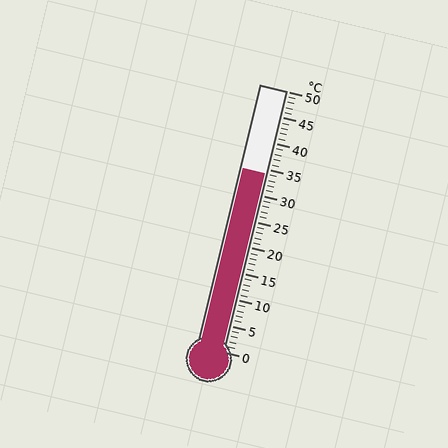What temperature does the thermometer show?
The thermometer shows approximately 34°C.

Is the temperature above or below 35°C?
The temperature is below 35°C.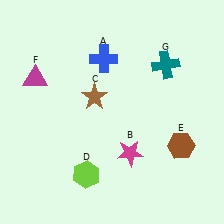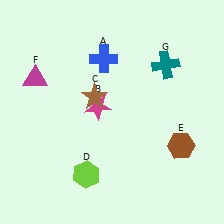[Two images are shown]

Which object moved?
The magenta star (B) moved up.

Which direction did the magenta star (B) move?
The magenta star (B) moved up.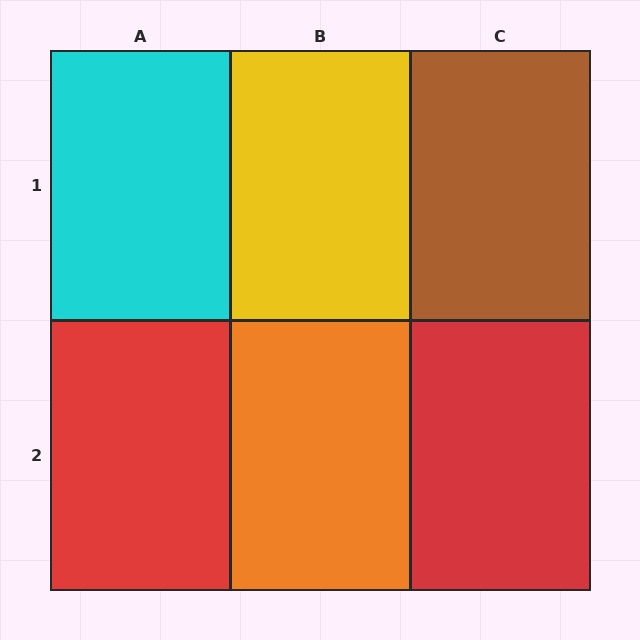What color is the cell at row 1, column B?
Yellow.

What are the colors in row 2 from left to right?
Red, orange, red.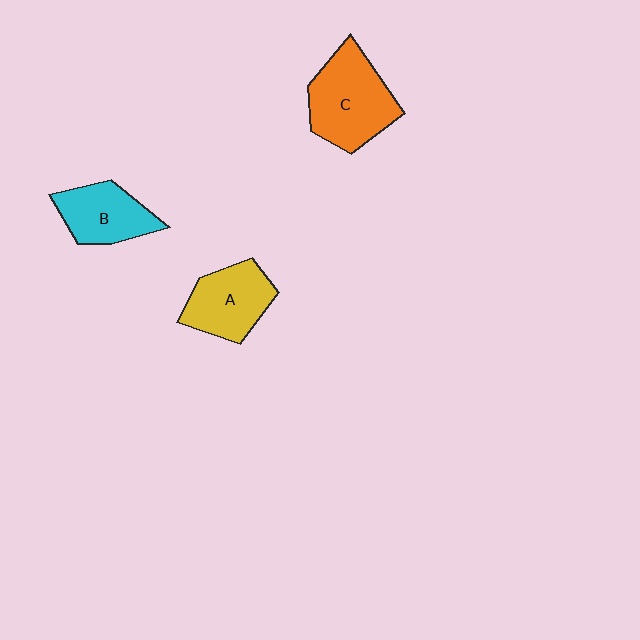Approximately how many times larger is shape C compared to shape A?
Approximately 1.3 times.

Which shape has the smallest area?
Shape B (cyan).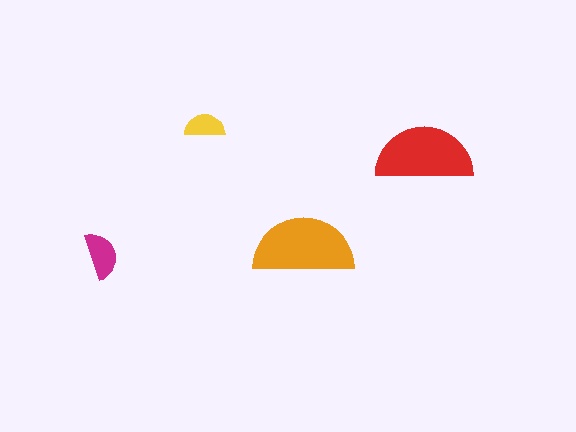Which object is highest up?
The yellow semicircle is topmost.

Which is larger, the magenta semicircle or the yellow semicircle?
The magenta one.